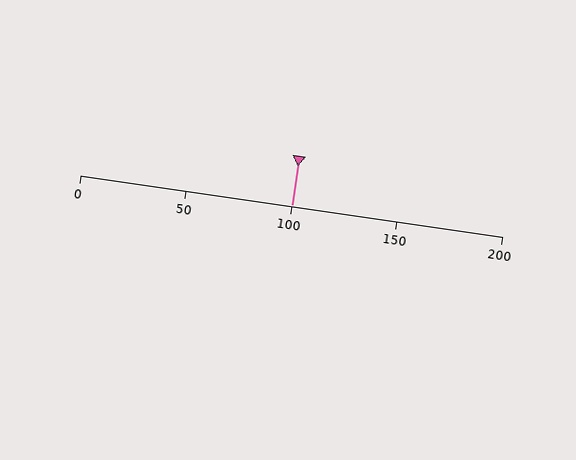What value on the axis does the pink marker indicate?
The marker indicates approximately 100.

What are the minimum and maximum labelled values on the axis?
The axis runs from 0 to 200.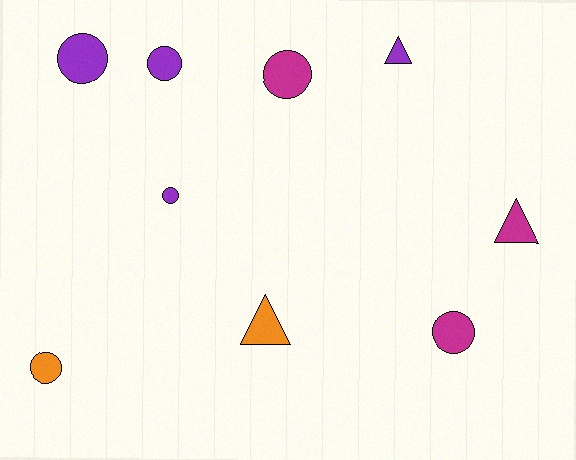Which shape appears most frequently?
Circle, with 6 objects.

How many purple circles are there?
There are 3 purple circles.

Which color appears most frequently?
Purple, with 4 objects.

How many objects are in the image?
There are 9 objects.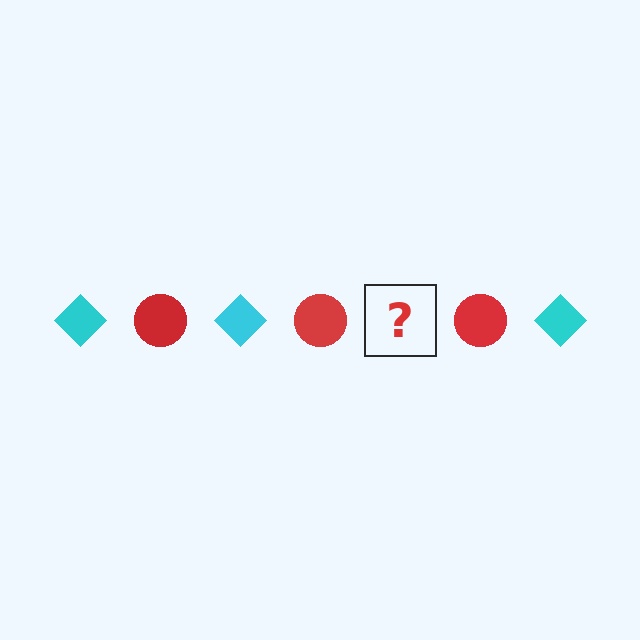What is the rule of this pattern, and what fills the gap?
The rule is that the pattern alternates between cyan diamond and red circle. The gap should be filled with a cyan diamond.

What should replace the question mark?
The question mark should be replaced with a cyan diamond.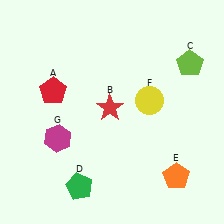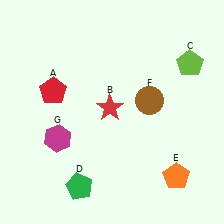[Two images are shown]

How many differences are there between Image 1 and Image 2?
There is 1 difference between the two images.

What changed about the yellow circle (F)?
In Image 1, F is yellow. In Image 2, it changed to brown.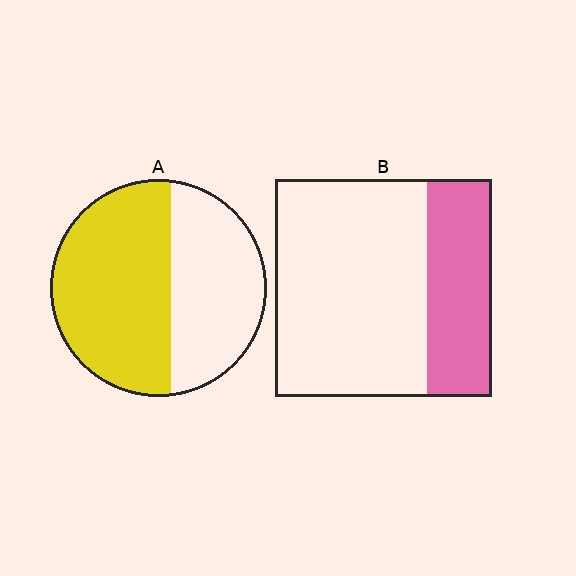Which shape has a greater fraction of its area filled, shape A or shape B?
Shape A.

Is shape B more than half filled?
No.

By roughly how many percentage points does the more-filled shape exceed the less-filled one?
By roughly 25 percentage points (A over B).